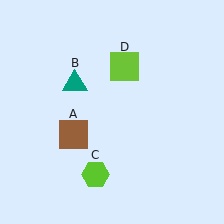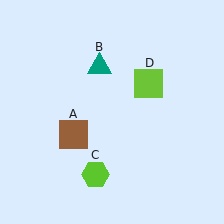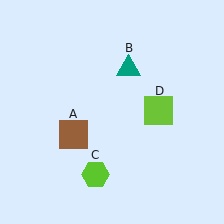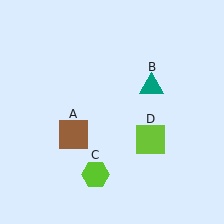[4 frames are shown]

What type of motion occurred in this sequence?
The teal triangle (object B), lime square (object D) rotated clockwise around the center of the scene.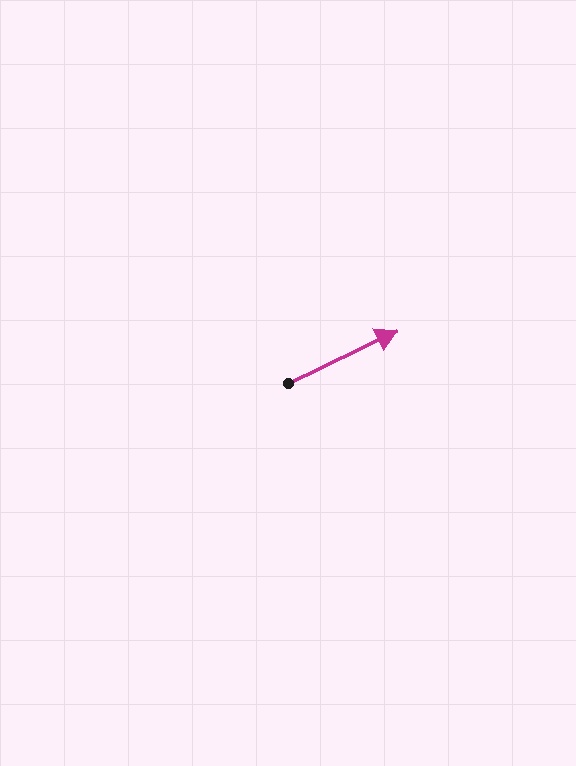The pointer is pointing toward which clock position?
Roughly 2 o'clock.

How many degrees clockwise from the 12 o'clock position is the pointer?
Approximately 64 degrees.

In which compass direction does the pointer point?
Northeast.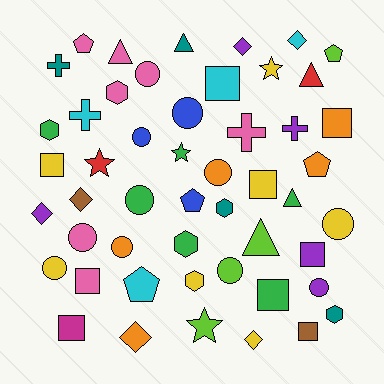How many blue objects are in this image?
There are 3 blue objects.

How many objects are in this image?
There are 50 objects.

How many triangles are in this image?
There are 5 triangles.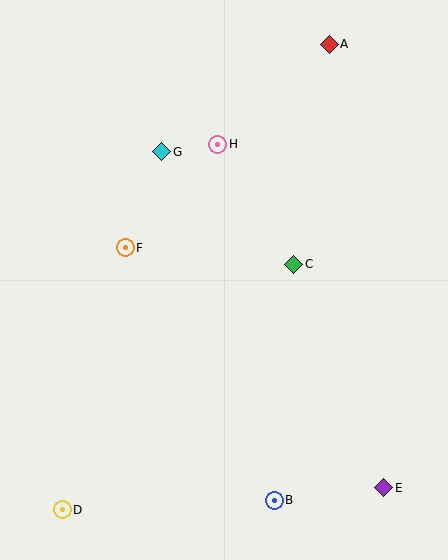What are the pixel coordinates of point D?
Point D is at (62, 510).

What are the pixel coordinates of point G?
Point G is at (162, 152).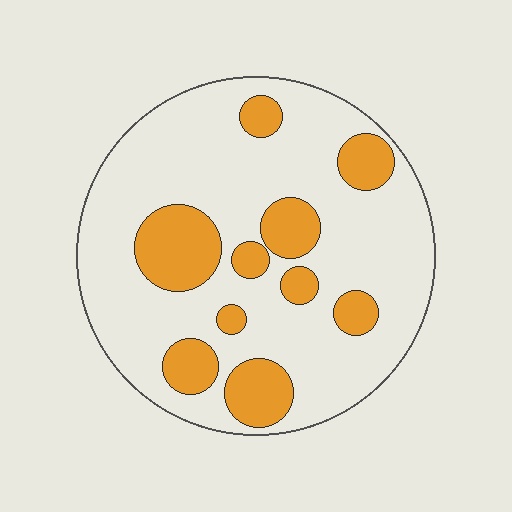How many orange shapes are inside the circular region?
10.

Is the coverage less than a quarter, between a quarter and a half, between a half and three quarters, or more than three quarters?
Less than a quarter.